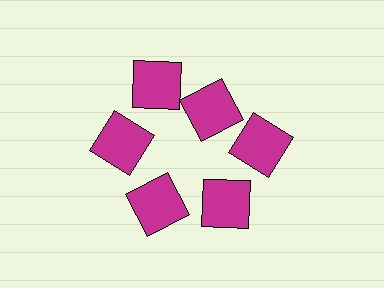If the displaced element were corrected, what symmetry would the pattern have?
It would have 6-fold rotational symmetry — the pattern would map onto itself every 60 degrees.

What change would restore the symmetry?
The symmetry would be restored by moving it outward, back onto the ring so that all 6 squares sit at equal angles and equal distance from the center.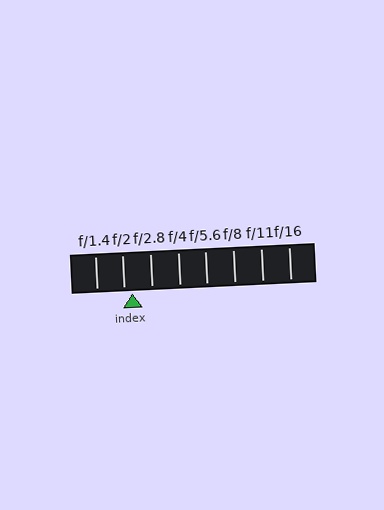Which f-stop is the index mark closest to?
The index mark is closest to f/2.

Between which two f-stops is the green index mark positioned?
The index mark is between f/2 and f/2.8.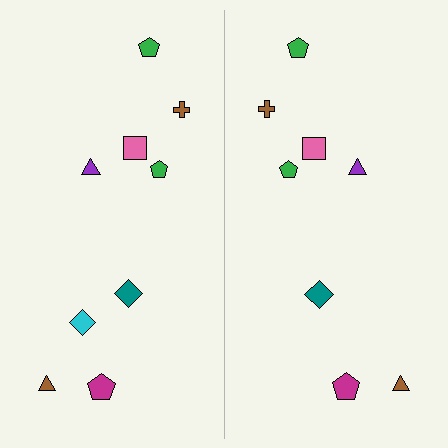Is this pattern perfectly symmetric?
No, the pattern is not perfectly symmetric. A cyan diamond is missing from the right side.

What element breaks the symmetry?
A cyan diamond is missing from the right side.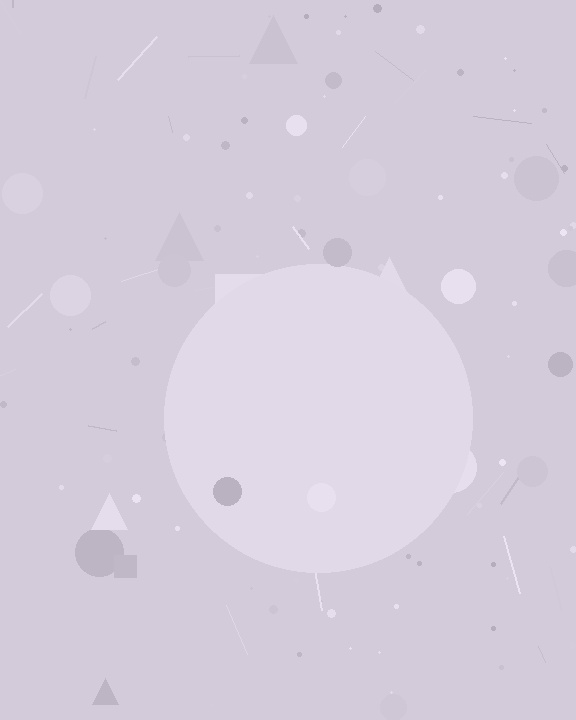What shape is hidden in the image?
A circle is hidden in the image.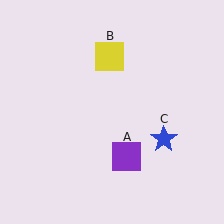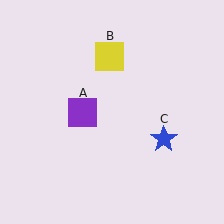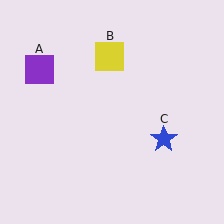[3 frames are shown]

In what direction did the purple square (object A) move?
The purple square (object A) moved up and to the left.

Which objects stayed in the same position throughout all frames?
Yellow square (object B) and blue star (object C) remained stationary.